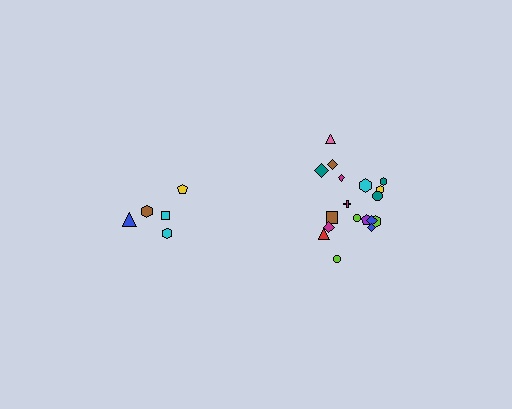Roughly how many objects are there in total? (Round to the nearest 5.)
Roughly 25 objects in total.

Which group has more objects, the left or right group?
The right group.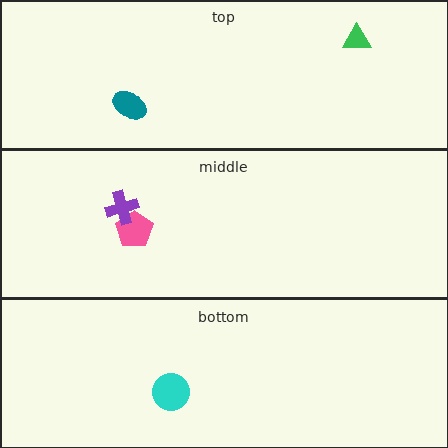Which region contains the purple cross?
The middle region.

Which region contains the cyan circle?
The bottom region.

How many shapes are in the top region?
2.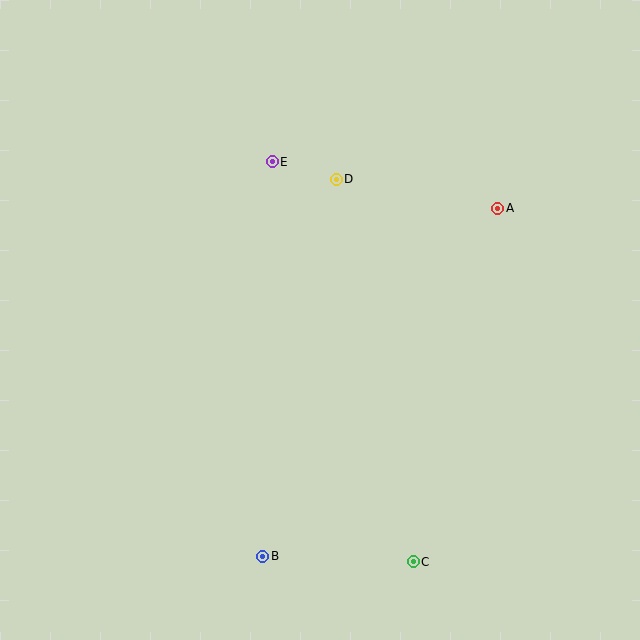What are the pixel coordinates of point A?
Point A is at (498, 208).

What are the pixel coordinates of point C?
Point C is at (413, 562).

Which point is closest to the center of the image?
Point D at (336, 179) is closest to the center.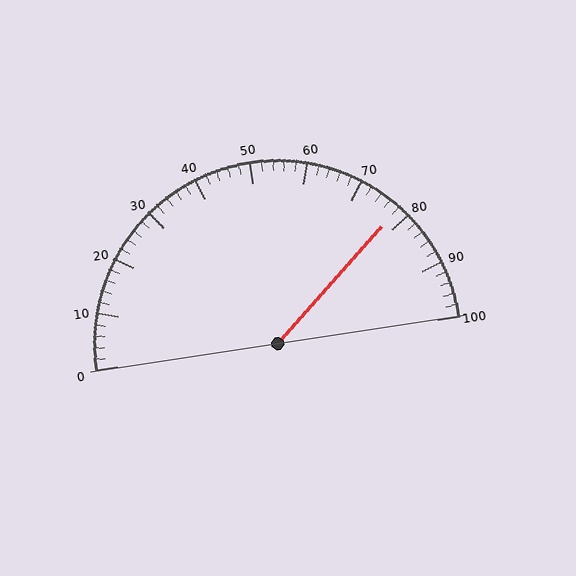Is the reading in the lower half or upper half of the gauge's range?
The reading is in the upper half of the range (0 to 100).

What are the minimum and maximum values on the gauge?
The gauge ranges from 0 to 100.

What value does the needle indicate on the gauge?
The needle indicates approximately 78.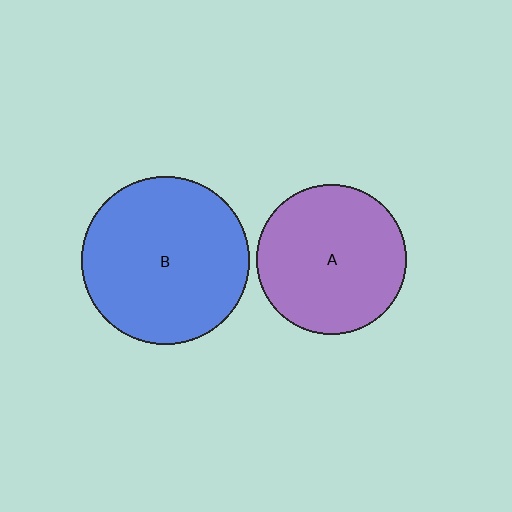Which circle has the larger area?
Circle B (blue).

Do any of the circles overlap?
No, none of the circles overlap.